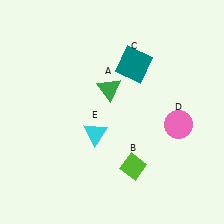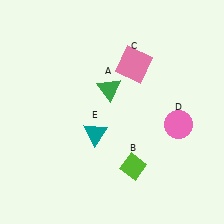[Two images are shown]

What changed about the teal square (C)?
In Image 1, C is teal. In Image 2, it changed to pink.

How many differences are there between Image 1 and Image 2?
There are 2 differences between the two images.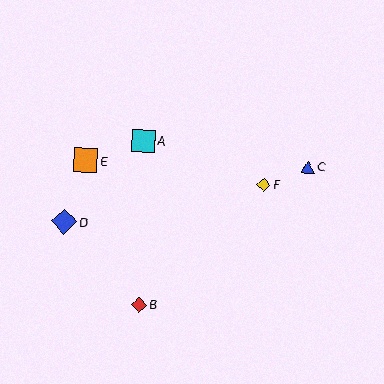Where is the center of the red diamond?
The center of the red diamond is at (139, 305).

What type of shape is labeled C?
Shape C is a blue triangle.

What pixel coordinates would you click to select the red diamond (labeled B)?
Click at (139, 305) to select the red diamond B.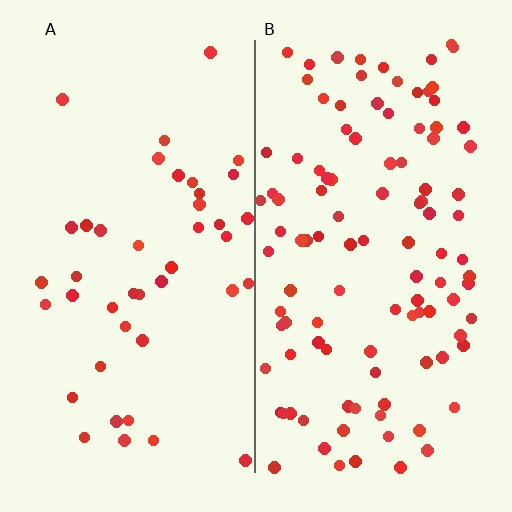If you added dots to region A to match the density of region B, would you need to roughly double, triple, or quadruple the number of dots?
Approximately triple.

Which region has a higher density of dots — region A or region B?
B (the right).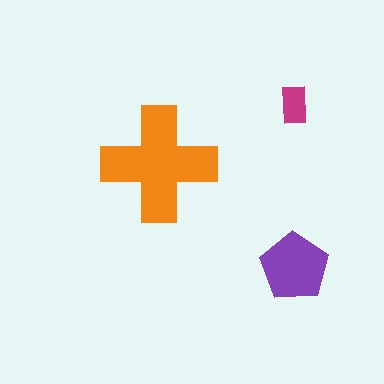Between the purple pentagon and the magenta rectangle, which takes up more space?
The purple pentagon.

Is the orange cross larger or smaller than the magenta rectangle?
Larger.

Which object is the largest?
The orange cross.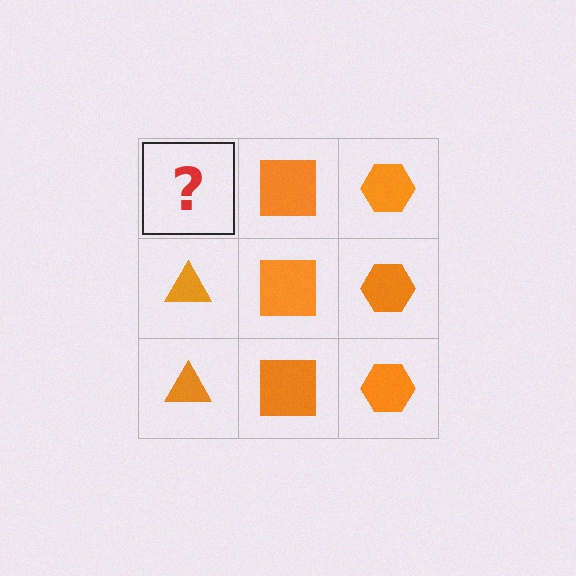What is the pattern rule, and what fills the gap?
The rule is that each column has a consistent shape. The gap should be filled with an orange triangle.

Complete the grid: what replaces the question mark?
The question mark should be replaced with an orange triangle.